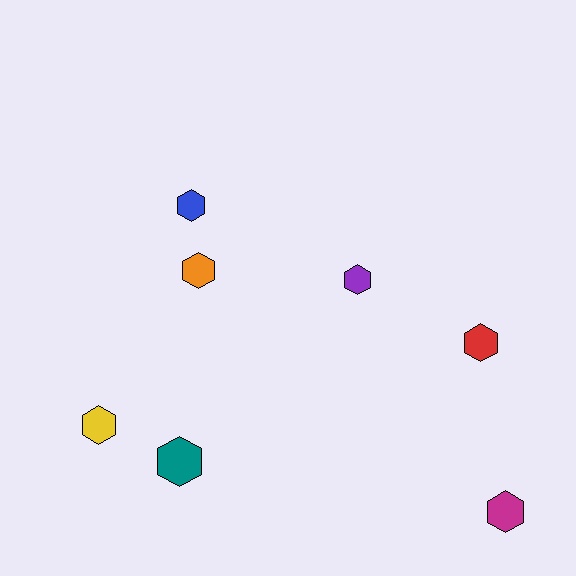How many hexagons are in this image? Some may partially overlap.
There are 7 hexagons.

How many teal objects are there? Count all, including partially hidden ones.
There is 1 teal object.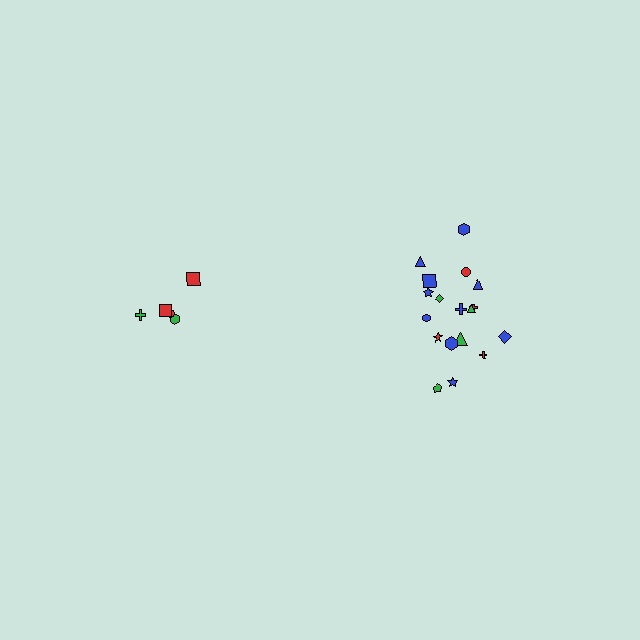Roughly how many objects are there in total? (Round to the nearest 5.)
Roughly 25 objects in total.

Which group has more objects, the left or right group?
The right group.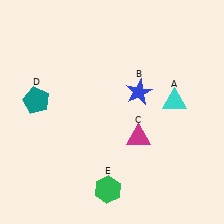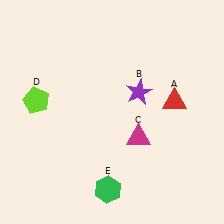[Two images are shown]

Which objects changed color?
A changed from cyan to red. B changed from blue to purple. D changed from teal to lime.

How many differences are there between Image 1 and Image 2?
There are 3 differences between the two images.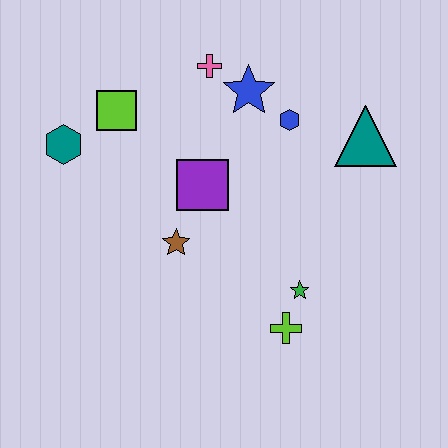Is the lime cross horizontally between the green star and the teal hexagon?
Yes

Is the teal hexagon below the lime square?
Yes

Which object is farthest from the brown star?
The teal triangle is farthest from the brown star.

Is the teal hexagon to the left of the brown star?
Yes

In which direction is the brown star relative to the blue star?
The brown star is below the blue star.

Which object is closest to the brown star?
The purple square is closest to the brown star.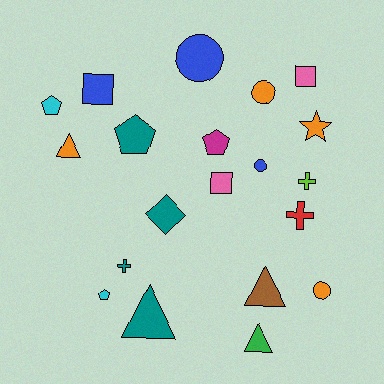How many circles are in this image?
There are 4 circles.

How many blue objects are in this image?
There are 3 blue objects.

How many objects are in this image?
There are 20 objects.